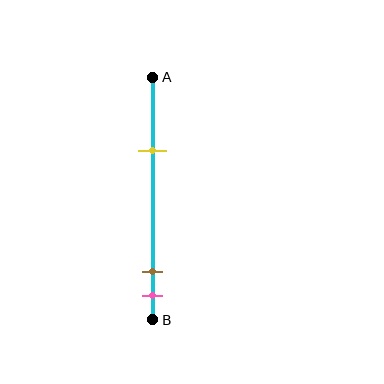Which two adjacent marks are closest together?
The brown and pink marks are the closest adjacent pair.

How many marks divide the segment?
There are 3 marks dividing the segment.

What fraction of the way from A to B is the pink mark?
The pink mark is approximately 90% (0.9) of the way from A to B.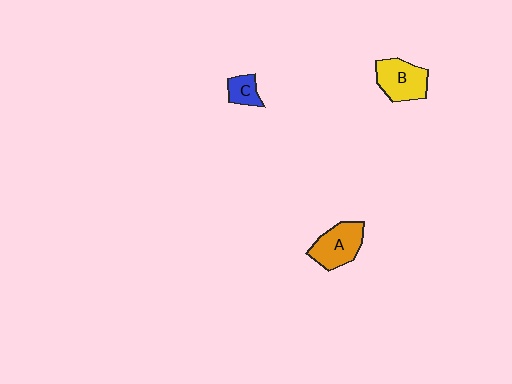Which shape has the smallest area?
Shape C (blue).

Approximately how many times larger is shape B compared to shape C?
Approximately 2.1 times.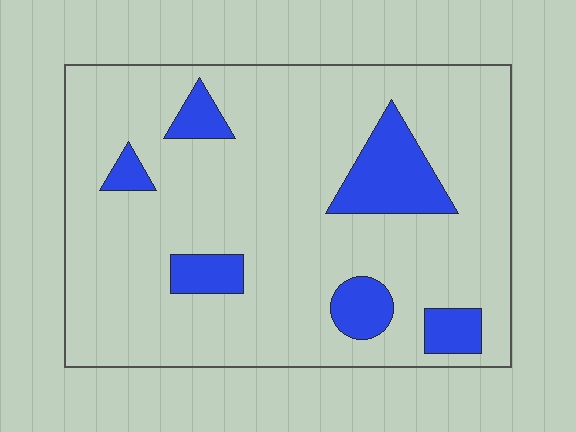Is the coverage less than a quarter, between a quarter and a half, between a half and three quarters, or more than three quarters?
Less than a quarter.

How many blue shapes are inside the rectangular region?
6.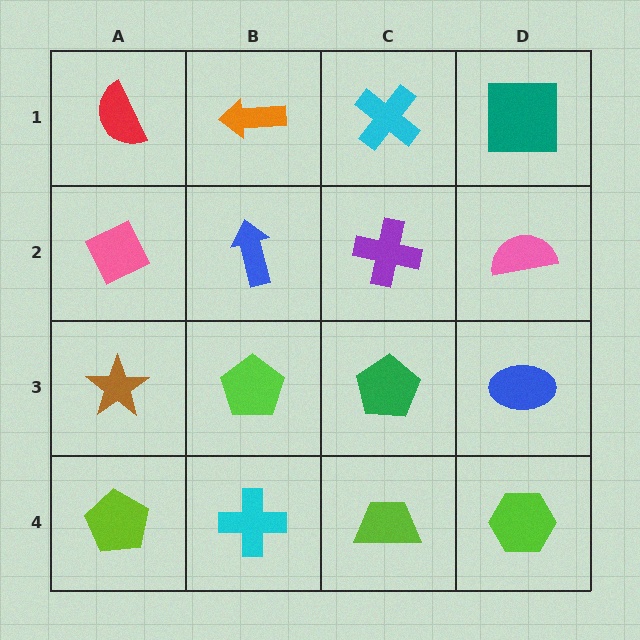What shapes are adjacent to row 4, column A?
A brown star (row 3, column A), a cyan cross (row 4, column B).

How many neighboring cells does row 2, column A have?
3.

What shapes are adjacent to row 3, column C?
A purple cross (row 2, column C), a lime trapezoid (row 4, column C), a lime pentagon (row 3, column B), a blue ellipse (row 3, column D).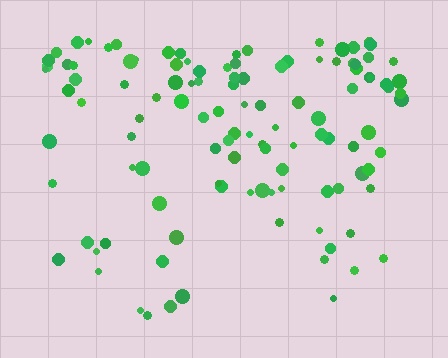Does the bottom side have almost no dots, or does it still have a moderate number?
Still a moderate number, just noticeably fewer than the top.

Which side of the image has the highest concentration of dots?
The top.